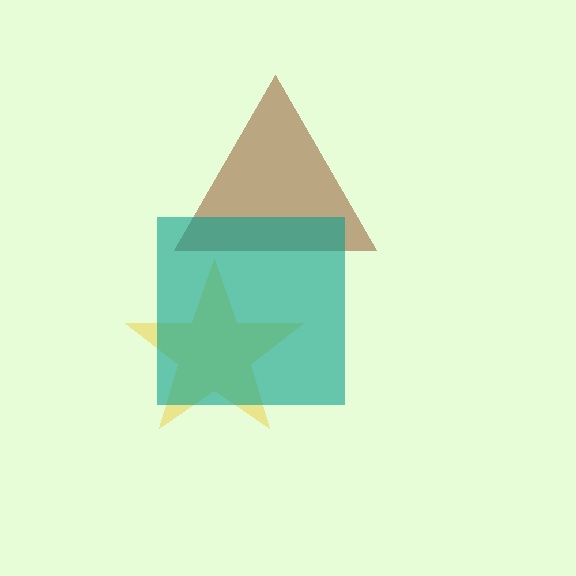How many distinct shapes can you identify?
There are 3 distinct shapes: a brown triangle, a yellow star, a teal square.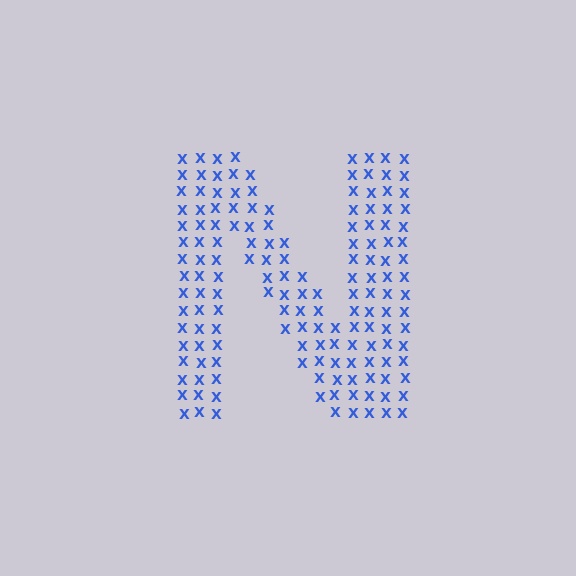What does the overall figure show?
The overall figure shows the letter N.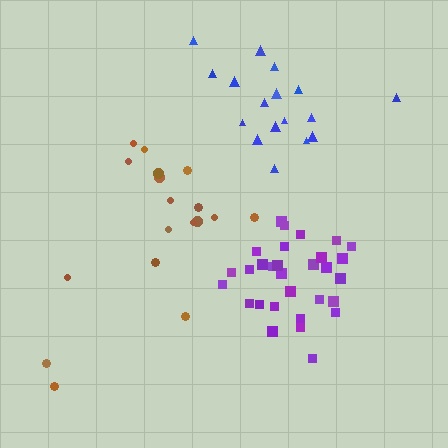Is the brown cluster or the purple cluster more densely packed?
Purple.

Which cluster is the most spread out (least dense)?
Brown.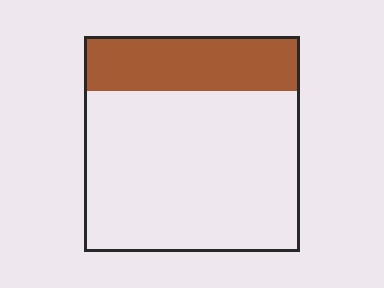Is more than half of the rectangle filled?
No.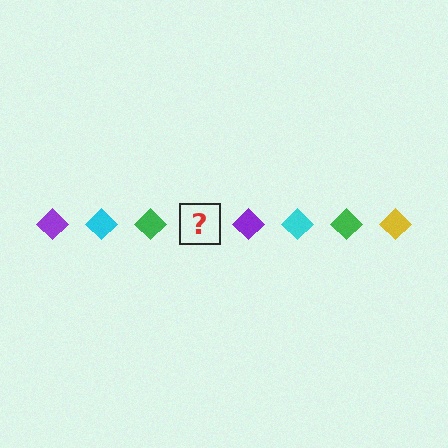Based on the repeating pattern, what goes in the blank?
The blank should be a yellow diamond.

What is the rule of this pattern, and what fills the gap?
The rule is that the pattern cycles through purple, cyan, green, yellow diamonds. The gap should be filled with a yellow diamond.